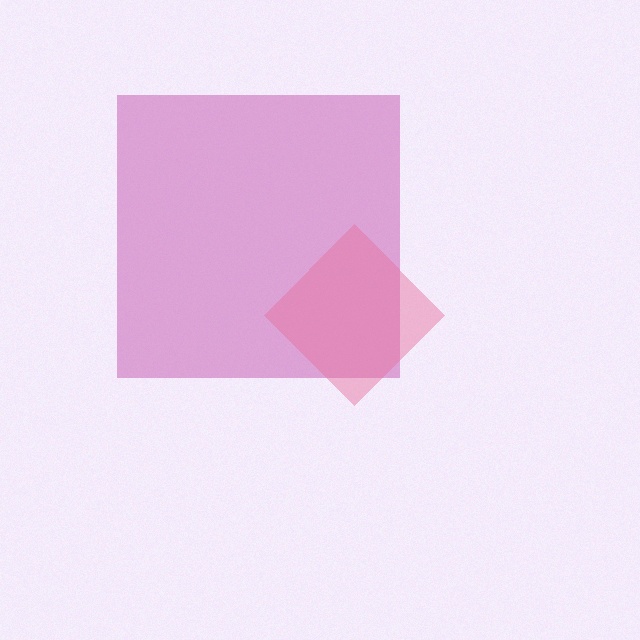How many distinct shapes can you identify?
There are 2 distinct shapes: a magenta square, a pink diamond.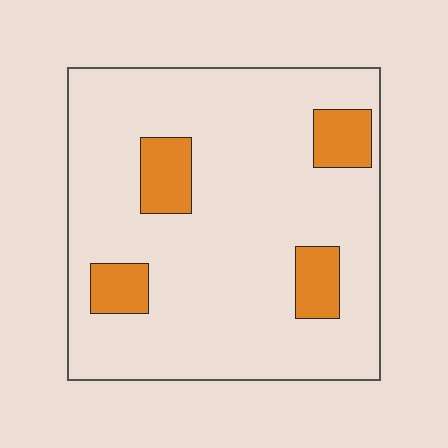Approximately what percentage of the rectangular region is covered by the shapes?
Approximately 15%.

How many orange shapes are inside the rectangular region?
4.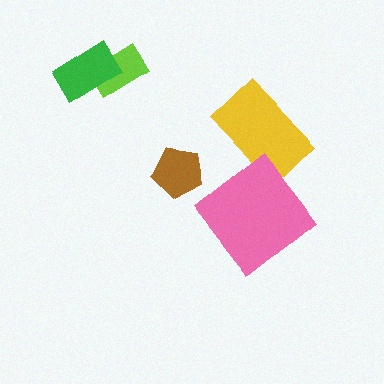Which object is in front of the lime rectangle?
The green rectangle is in front of the lime rectangle.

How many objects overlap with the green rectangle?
1 object overlaps with the green rectangle.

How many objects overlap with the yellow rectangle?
0 objects overlap with the yellow rectangle.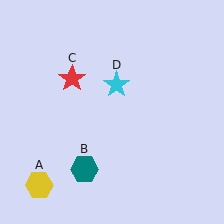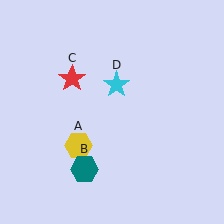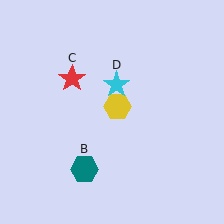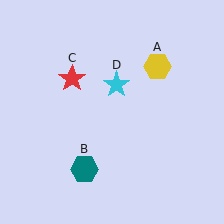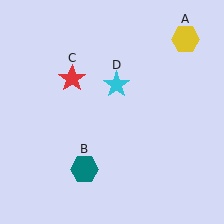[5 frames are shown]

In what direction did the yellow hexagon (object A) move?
The yellow hexagon (object A) moved up and to the right.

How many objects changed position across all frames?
1 object changed position: yellow hexagon (object A).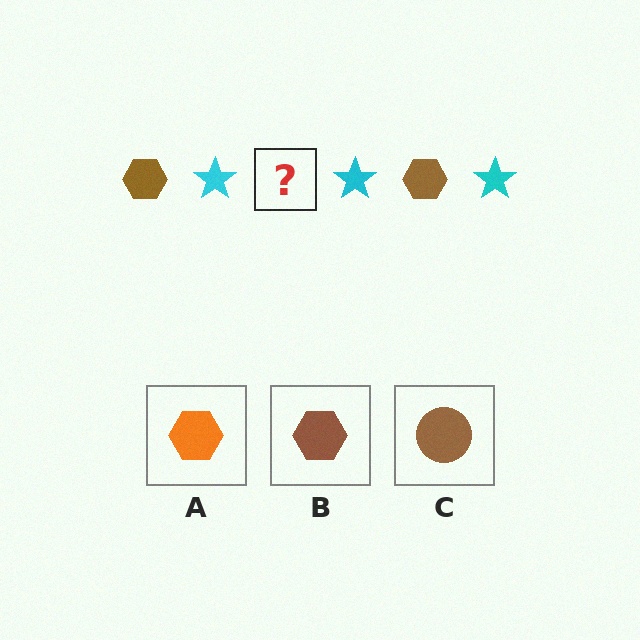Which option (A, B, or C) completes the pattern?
B.